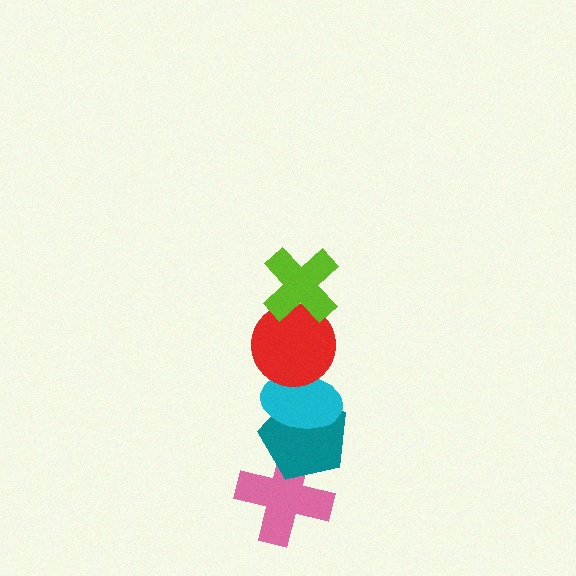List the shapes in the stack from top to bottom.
From top to bottom: the lime cross, the red circle, the cyan ellipse, the teal pentagon, the pink cross.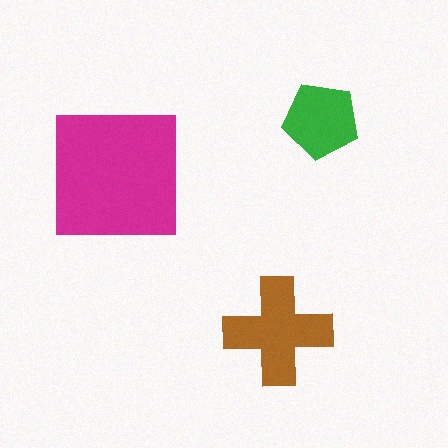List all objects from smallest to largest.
The green pentagon, the brown cross, the magenta square.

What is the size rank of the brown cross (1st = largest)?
2nd.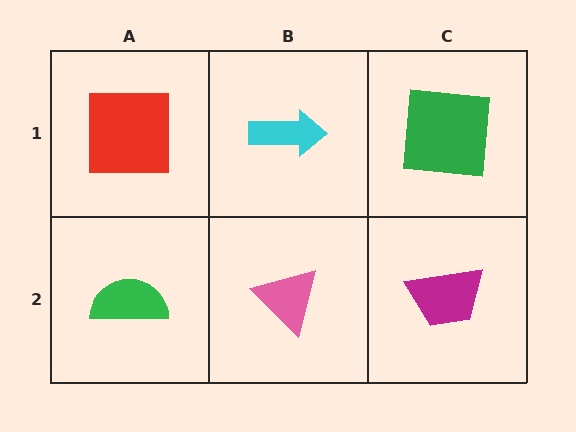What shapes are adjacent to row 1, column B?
A pink triangle (row 2, column B), a red square (row 1, column A), a green square (row 1, column C).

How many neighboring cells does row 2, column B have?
3.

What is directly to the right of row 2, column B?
A magenta trapezoid.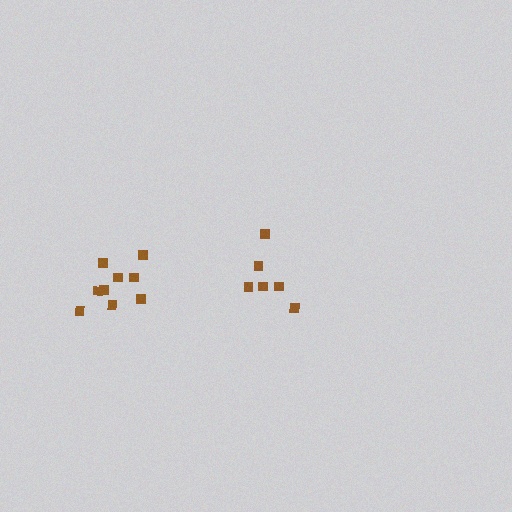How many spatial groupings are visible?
There are 2 spatial groupings.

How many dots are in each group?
Group 1: 6 dots, Group 2: 9 dots (15 total).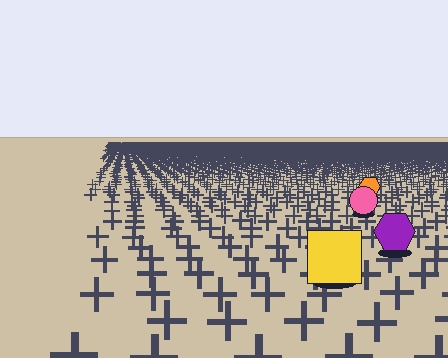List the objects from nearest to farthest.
From nearest to farthest: the yellow square, the purple hexagon, the pink circle, the orange hexagon.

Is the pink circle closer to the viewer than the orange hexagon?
Yes. The pink circle is closer — you can tell from the texture gradient: the ground texture is coarser near it.